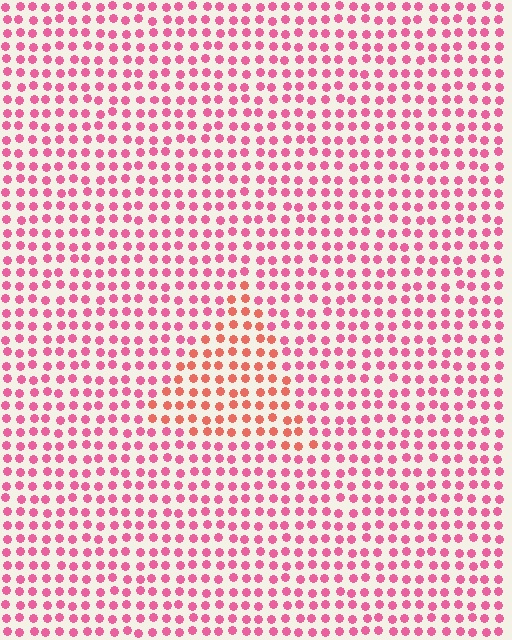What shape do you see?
I see a triangle.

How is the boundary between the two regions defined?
The boundary is defined purely by a slight shift in hue (about 31 degrees). Spacing, size, and orientation are identical on both sides.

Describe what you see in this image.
The image is filled with small pink elements in a uniform arrangement. A triangle-shaped region is visible where the elements are tinted to a slightly different hue, forming a subtle color boundary.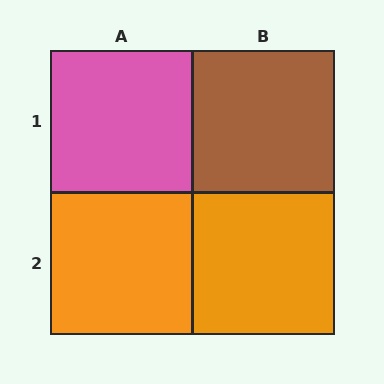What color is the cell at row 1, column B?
Brown.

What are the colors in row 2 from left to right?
Orange, orange.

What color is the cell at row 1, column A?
Pink.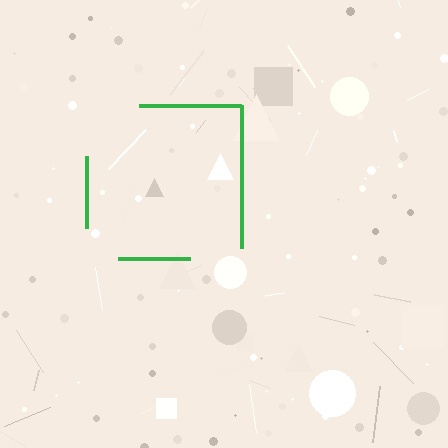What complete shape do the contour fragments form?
The contour fragments form a square.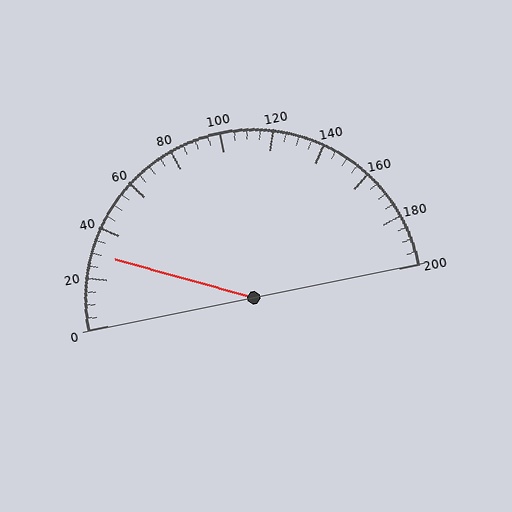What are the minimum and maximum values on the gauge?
The gauge ranges from 0 to 200.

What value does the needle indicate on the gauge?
The needle indicates approximately 30.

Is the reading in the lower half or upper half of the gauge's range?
The reading is in the lower half of the range (0 to 200).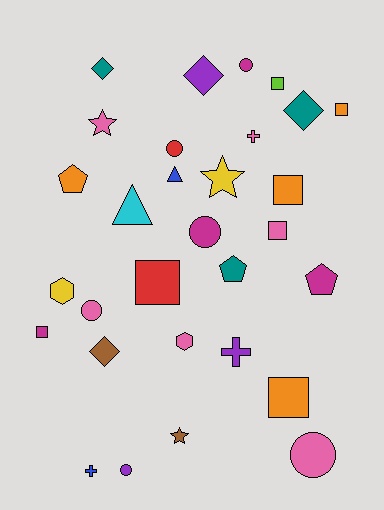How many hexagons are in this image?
There are 2 hexagons.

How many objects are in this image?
There are 30 objects.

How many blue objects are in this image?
There are 2 blue objects.